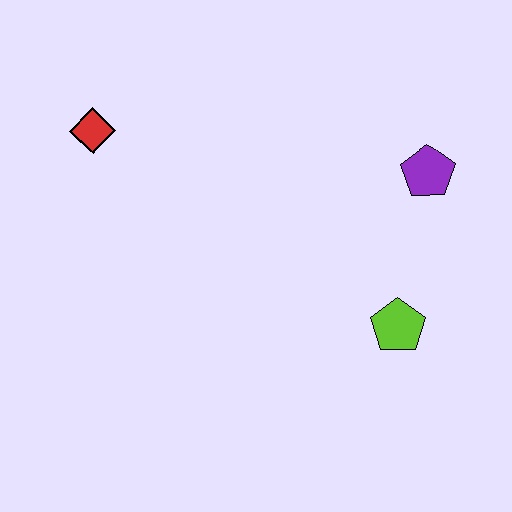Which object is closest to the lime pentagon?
The purple pentagon is closest to the lime pentagon.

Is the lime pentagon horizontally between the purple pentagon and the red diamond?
Yes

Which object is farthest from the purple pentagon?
The red diamond is farthest from the purple pentagon.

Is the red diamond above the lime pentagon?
Yes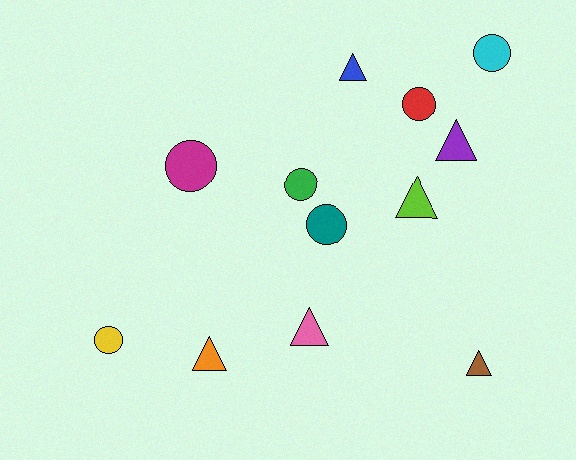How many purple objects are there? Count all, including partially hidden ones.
There is 1 purple object.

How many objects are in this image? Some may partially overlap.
There are 12 objects.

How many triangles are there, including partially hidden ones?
There are 6 triangles.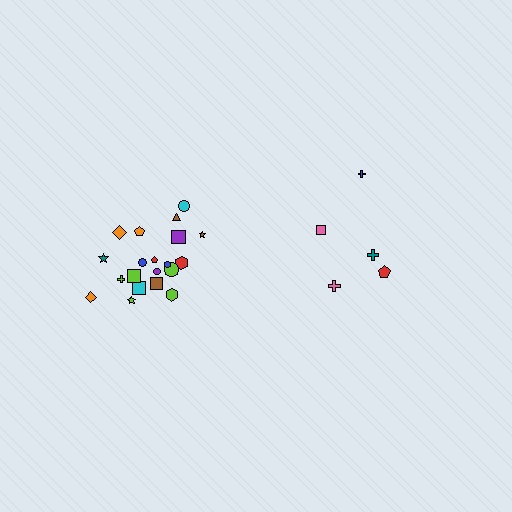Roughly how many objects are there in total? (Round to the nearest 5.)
Roughly 25 objects in total.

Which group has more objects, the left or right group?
The left group.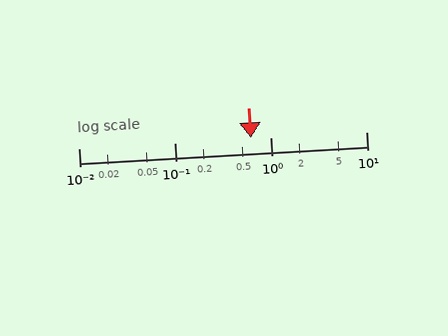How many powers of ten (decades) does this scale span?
The scale spans 3 decades, from 0.01 to 10.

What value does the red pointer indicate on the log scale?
The pointer indicates approximately 0.62.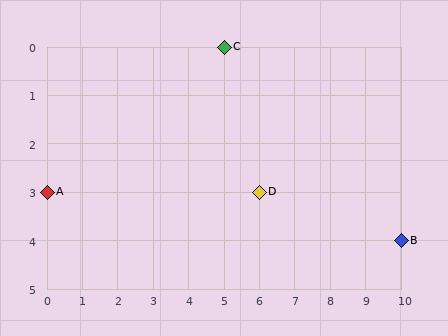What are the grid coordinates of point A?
Point A is at grid coordinates (0, 3).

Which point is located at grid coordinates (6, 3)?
Point D is at (6, 3).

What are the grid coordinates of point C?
Point C is at grid coordinates (5, 0).